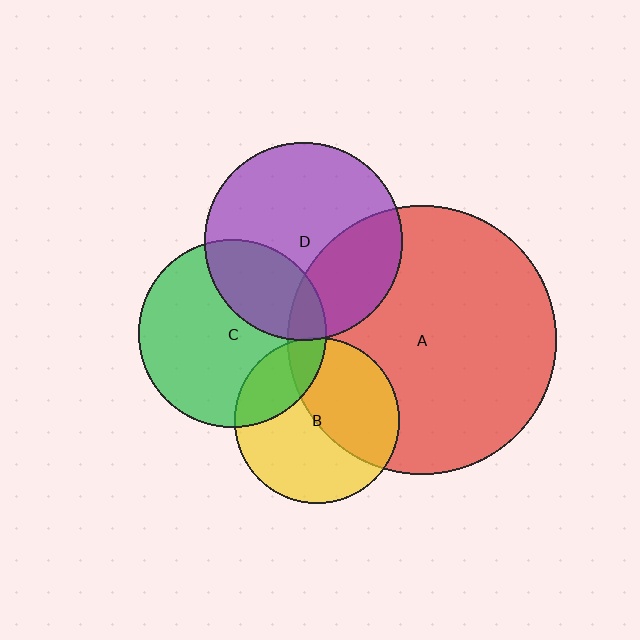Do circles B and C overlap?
Yes.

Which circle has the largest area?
Circle A (red).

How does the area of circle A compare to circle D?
Approximately 1.8 times.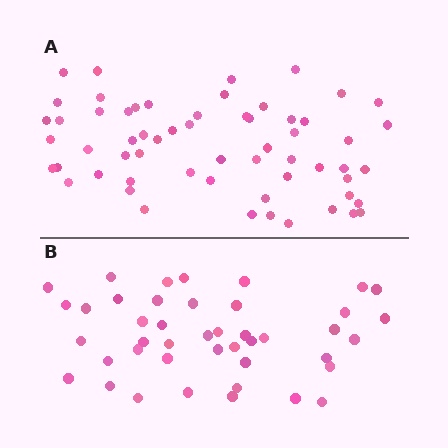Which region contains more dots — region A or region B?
Region A (the top region) has more dots.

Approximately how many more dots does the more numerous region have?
Region A has approximately 15 more dots than region B.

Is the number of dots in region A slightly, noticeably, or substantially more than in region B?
Region A has noticeably more, but not dramatically so. The ratio is roughly 1.4 to 1.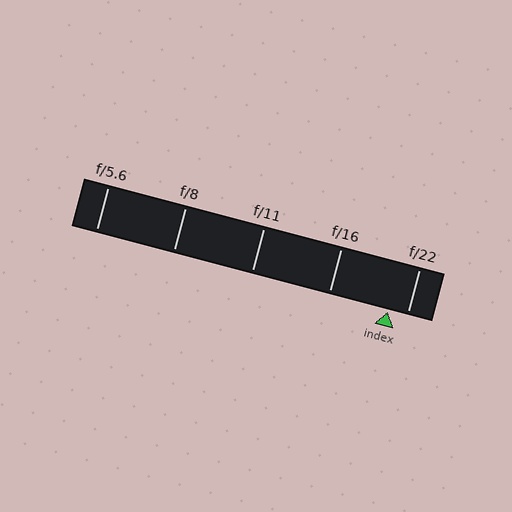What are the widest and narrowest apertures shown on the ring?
The widest aperture shown is f/5.6 and the narrowest is f/22.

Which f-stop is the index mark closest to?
The index mark is closest to f/22.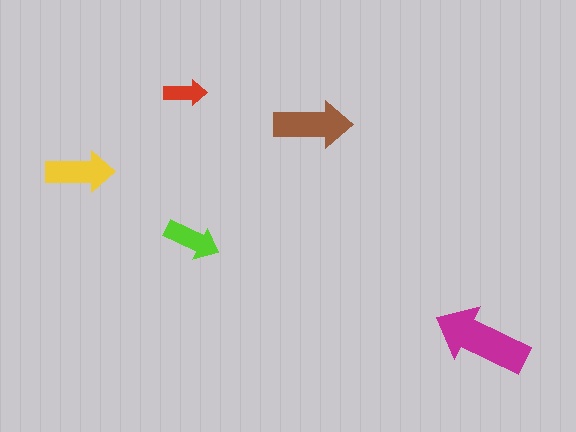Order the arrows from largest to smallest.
the magenta one, the brown one, the yellow one, the lime one, the red one.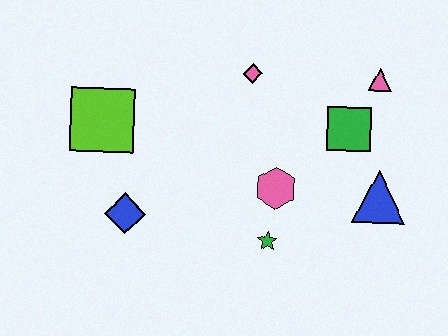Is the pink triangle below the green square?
No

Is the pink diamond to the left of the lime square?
No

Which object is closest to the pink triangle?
The green square is closest to the pink triangle.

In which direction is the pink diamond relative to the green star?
The pink diamond is above the green star.